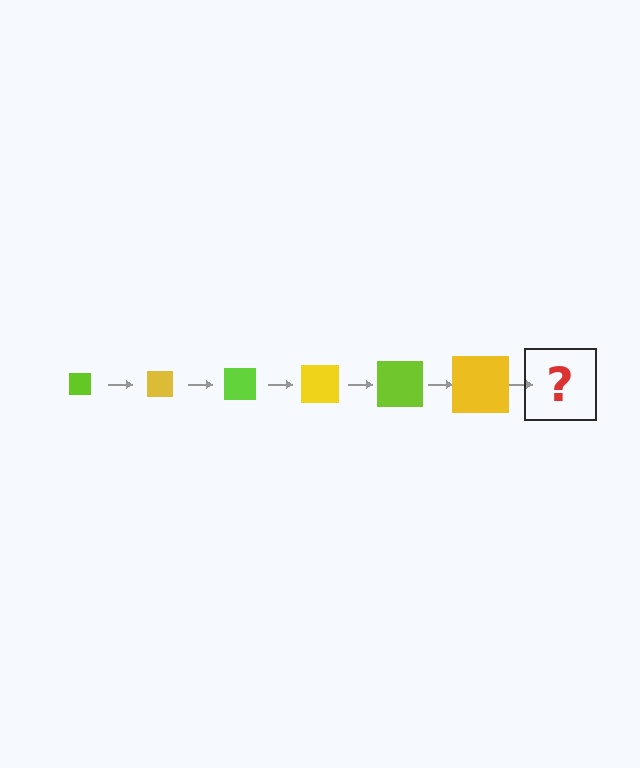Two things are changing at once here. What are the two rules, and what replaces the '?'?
The two rules are that the square grows larger each step and the color cycles through lime and yellow. The '?' should be a lime square, larger than the previous one.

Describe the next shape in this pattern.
It should be a lime square, larger than the previous one.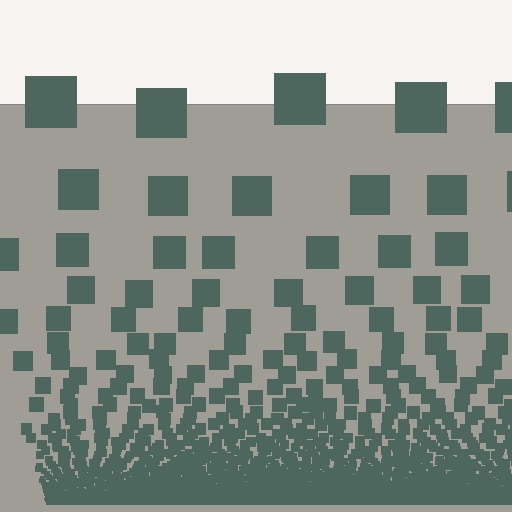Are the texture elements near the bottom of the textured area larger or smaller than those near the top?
Smaller. The gradient is inverted — elements near the bottom are smaller and denser.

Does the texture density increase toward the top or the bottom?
Density increases toward the bottom.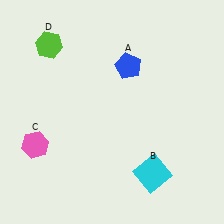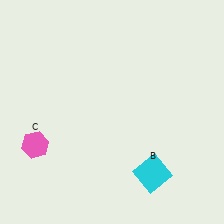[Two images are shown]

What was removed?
The blue pentagon (A), the lime hexagon (D) were removed in Image 2.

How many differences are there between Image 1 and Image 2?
There are 2 differences between the two images.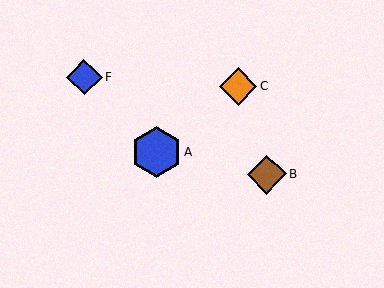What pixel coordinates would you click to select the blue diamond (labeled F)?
Click at (84, 77) to select the blue diamond F.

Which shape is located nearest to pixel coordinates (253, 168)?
The brown diamond (labeled B) at (267, 174) is nearest to that location.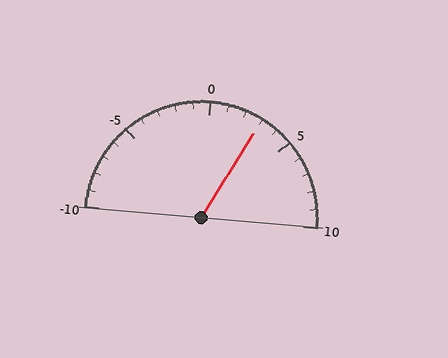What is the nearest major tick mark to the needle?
The nearest major tick mark is 5.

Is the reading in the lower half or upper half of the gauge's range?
The reading is in the upper half of the range (-10 to 10).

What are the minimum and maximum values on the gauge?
The gauge ranges from -10 to 10.